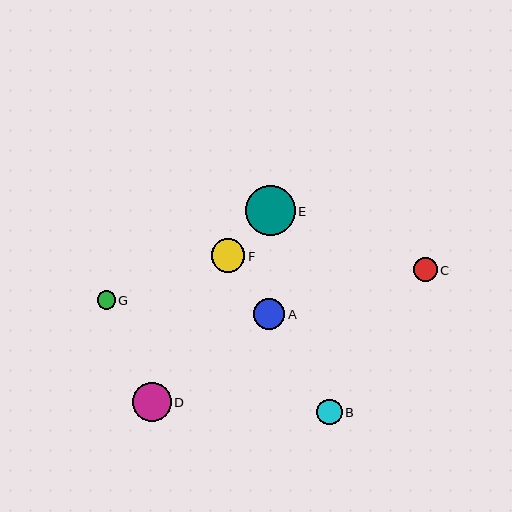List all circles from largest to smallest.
From largest to smallest: E, D, F, A, B, C, G.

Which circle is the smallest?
Circle G is the smallest with a size of approximately 18 pixels.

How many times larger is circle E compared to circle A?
Circle E is approximately 1.6 times the size of circle A.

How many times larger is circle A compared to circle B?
Circle A is approximately 1.2 times the size of circle B.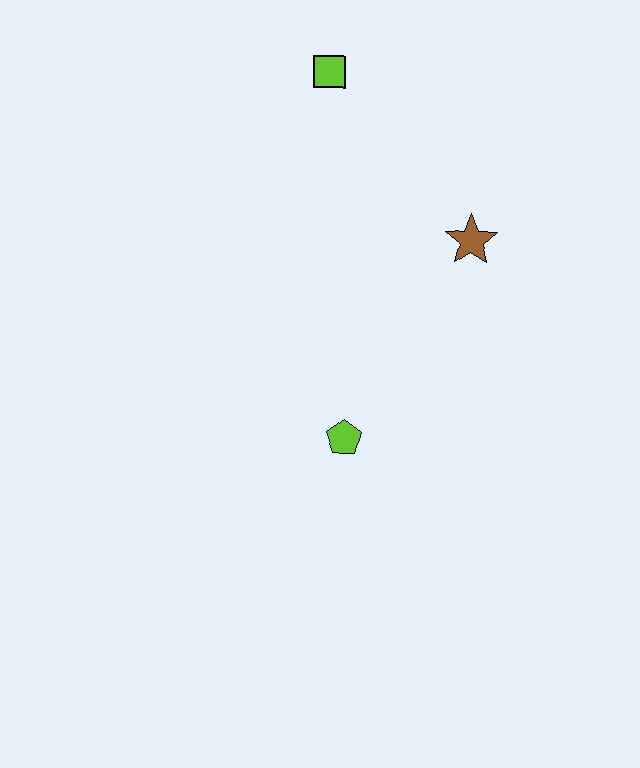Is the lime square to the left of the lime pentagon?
Yes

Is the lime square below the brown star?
No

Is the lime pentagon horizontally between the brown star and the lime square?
Yes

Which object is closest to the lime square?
The brown star is closest to the lime square.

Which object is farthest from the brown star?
The lime pentagon is farthest from the brown star.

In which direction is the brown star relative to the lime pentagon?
The brown star is above the lime pentagon.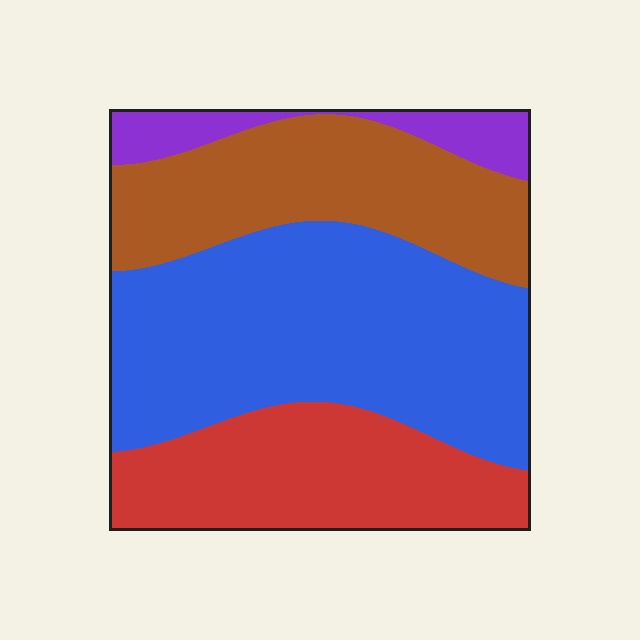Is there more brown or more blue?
Blue.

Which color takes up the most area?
Blue, at roughly 45%.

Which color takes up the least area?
Purple, at roughly 10%.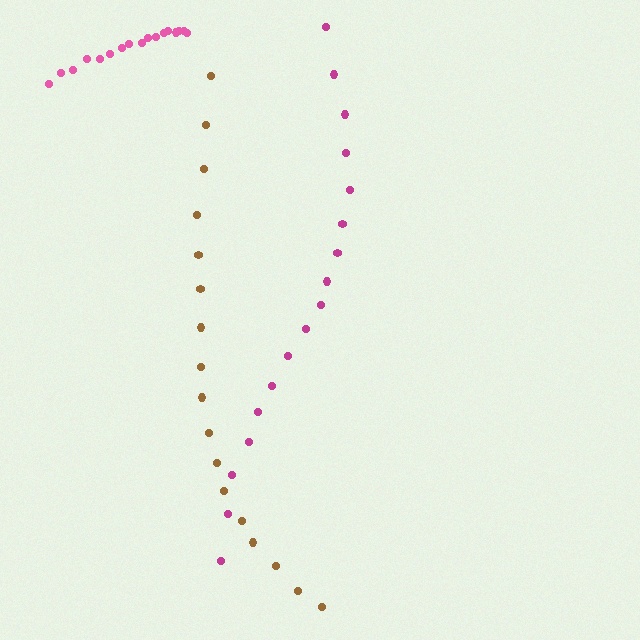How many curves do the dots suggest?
There are 3 distinct paths.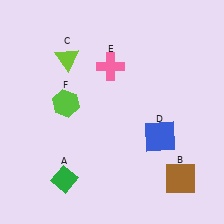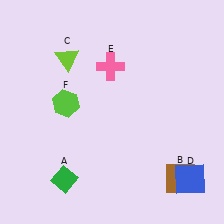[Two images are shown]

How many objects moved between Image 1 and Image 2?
1 object moved between the two images.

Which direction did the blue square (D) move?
The blue square (D) moved down.